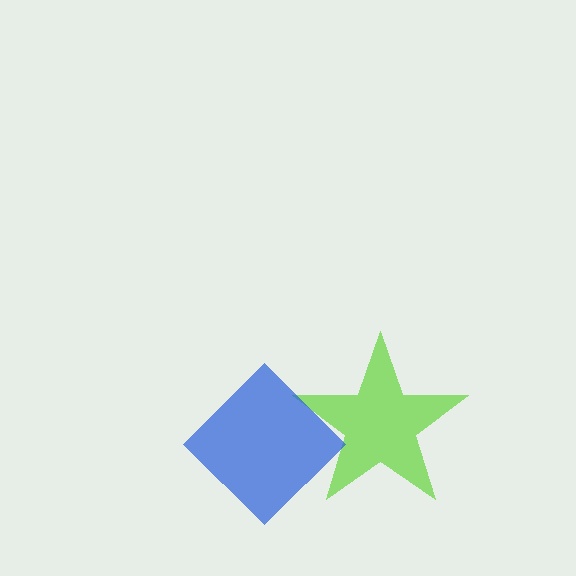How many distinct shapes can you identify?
There are 2 distinct shapes: a lime star, a blue diamond.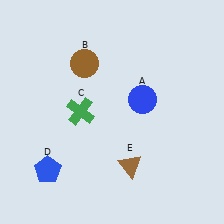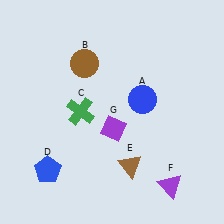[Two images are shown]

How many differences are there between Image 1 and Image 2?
There are 2 differences between the two images.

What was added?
A purple triangle (F), a purple diamond (G) were added in Image 2.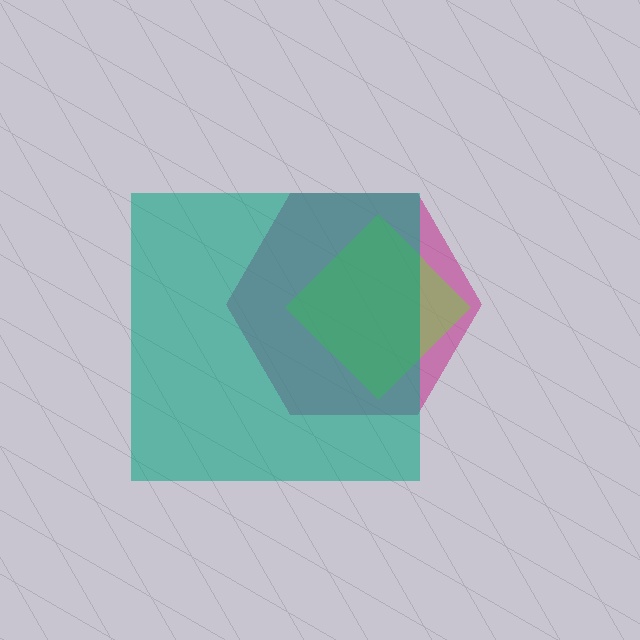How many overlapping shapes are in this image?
There are 3 overlapping shapes in the image.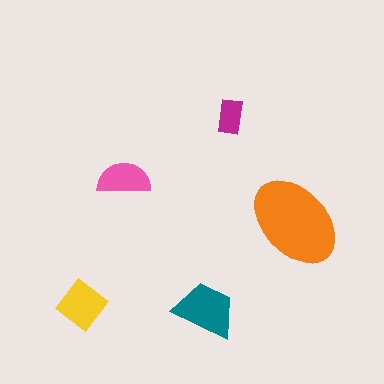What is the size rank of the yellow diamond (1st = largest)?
3rd.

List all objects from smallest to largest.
The magenta rectangle, the pink semicircle, the yellow diamond, the teal trapezoid, the orange ellipse.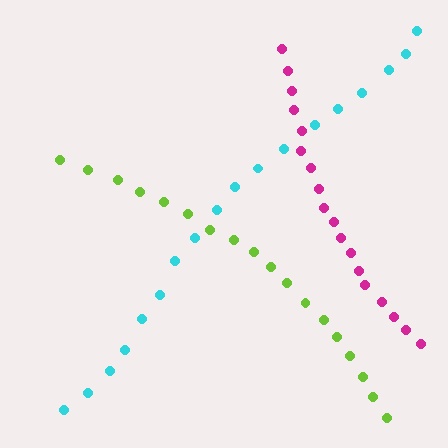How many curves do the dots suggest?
There are 3 distinct paths.